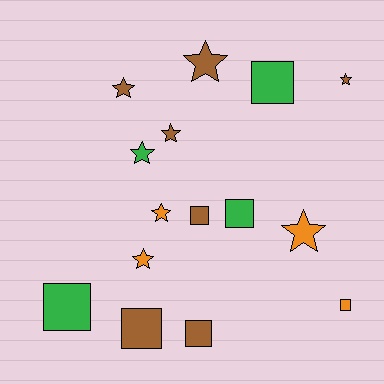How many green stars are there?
There is 1 green star.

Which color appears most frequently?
Brown, with 7 objects.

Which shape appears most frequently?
Star, with 8 objects.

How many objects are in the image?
There are 15 objects.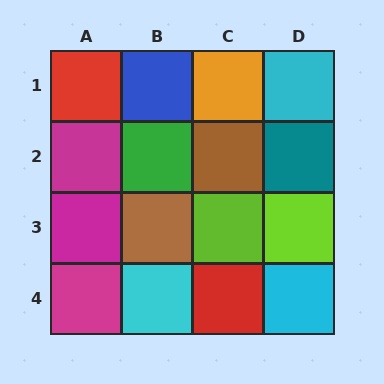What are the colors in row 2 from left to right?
Magenta, green, brown, teal.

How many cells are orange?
1 cell is orange.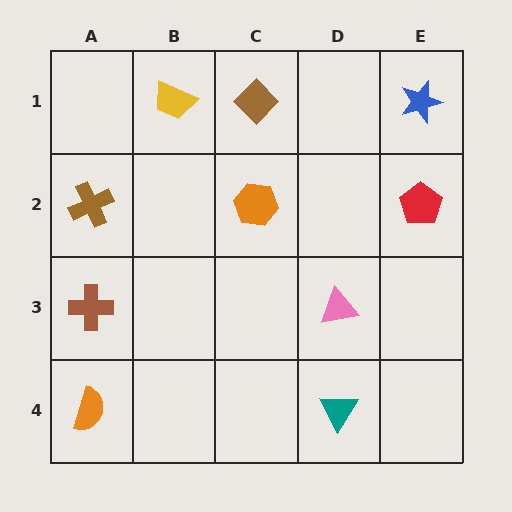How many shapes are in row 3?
2 shapes.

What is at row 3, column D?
A pink triangle.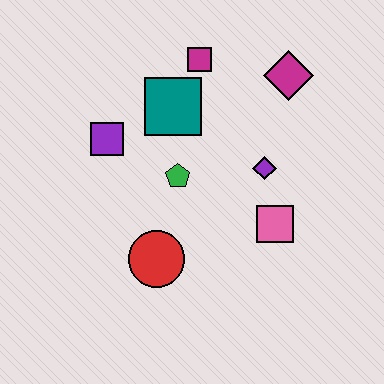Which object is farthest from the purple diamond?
The purple square is farthest from the purple diamond.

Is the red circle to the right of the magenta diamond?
No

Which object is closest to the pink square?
The purple diamond is closest to the pink square.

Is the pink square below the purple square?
Yes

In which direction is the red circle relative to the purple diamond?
The red circle is to the left of the purple diamond.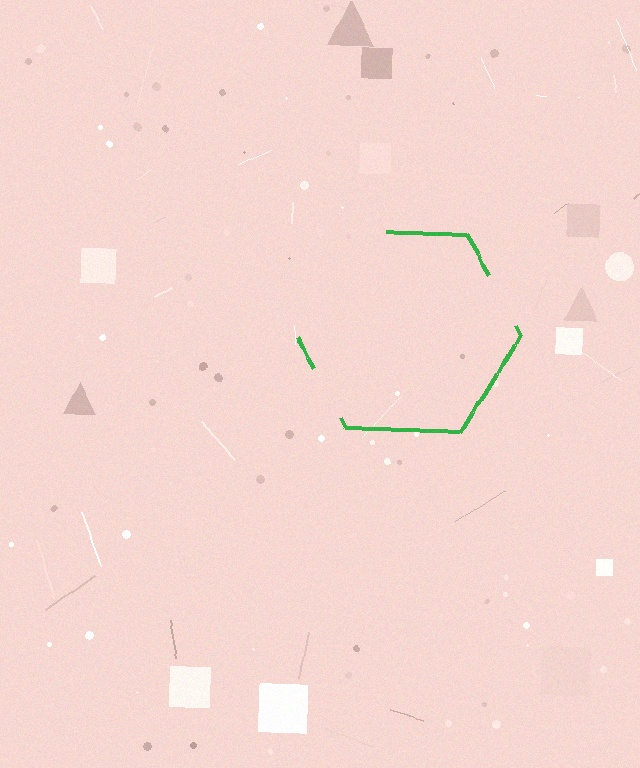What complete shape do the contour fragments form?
The contour fragments form a hexagon.